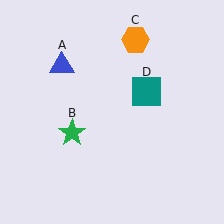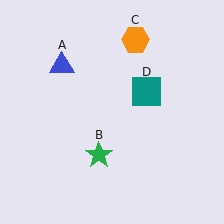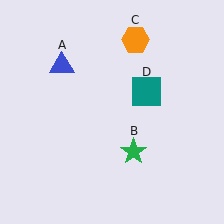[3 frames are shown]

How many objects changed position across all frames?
1 object changed position: green star (object B).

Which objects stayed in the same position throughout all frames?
Blue triangle (object A) and orange hexagon (object C) and teal square (object D) remained stationary.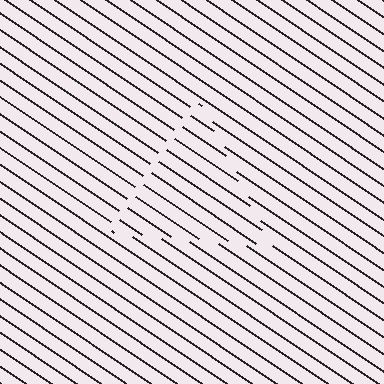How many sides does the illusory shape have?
3 sides — the line-ends trace a triangle.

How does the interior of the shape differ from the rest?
The interior of the shape contains the same grating, shifted by half a period — the contour is defined by the phase discontinuity where line-ends from the inner and outer gratings abut.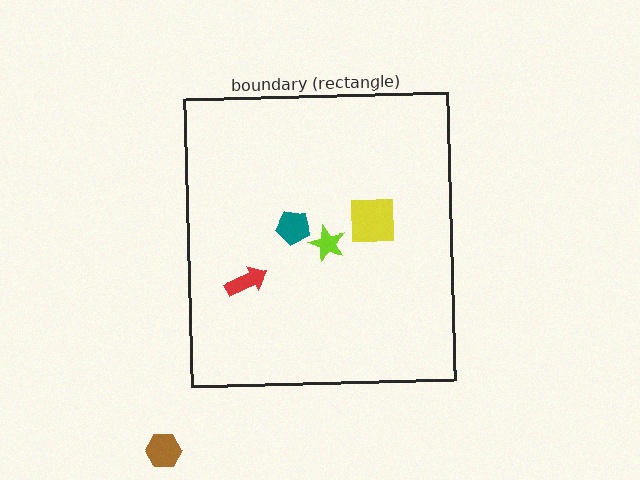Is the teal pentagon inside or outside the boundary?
Inside.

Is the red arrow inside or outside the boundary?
Inside.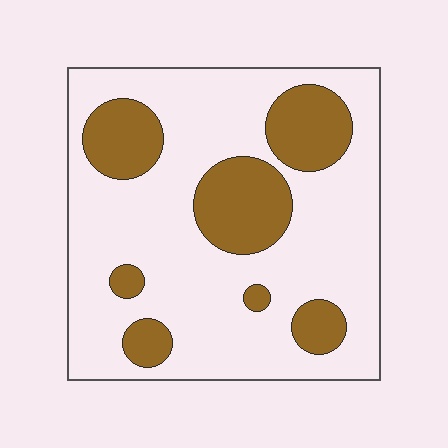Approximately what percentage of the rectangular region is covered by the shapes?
Approximately 25%.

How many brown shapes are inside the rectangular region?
7.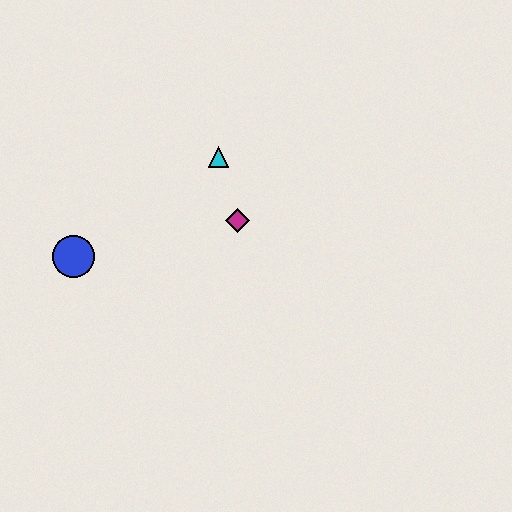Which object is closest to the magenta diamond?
The cyan triangle is closest to the magenta diamond.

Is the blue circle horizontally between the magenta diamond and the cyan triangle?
No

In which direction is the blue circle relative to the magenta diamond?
The blue circle is to the left of the magenta diamond.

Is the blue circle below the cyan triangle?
Yes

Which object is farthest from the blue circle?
The cyan triangle is farthest from the blue circle.